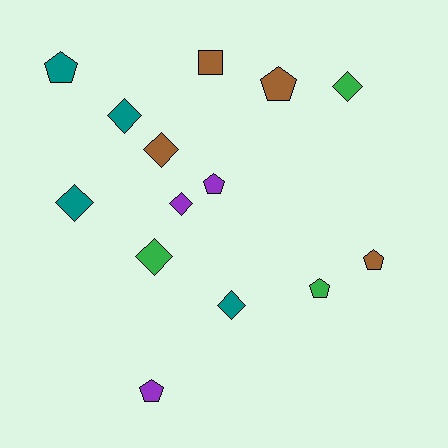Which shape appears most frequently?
Diamond, with 7 objects.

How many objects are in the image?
There are 14 objects.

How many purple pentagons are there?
There are 2 purple pentagons.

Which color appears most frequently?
Brown, with 4 objects.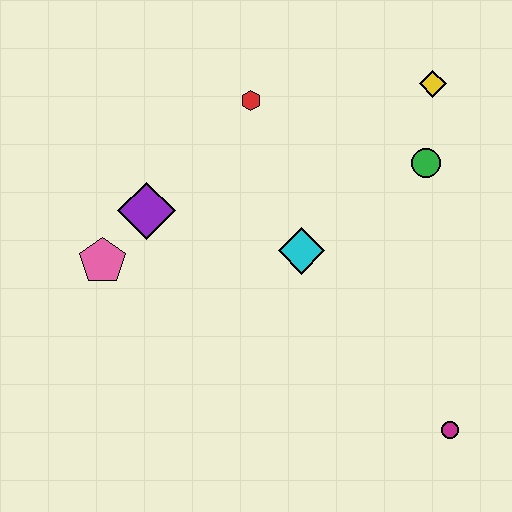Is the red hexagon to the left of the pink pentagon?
No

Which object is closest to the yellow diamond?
The green circle is closest to the yellow diamond.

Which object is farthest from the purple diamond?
The magenta circle is farthest from the purple diamond.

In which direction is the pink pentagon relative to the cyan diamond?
The pink pentagon is to the left of the cyan diamond.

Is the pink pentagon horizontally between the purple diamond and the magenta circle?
No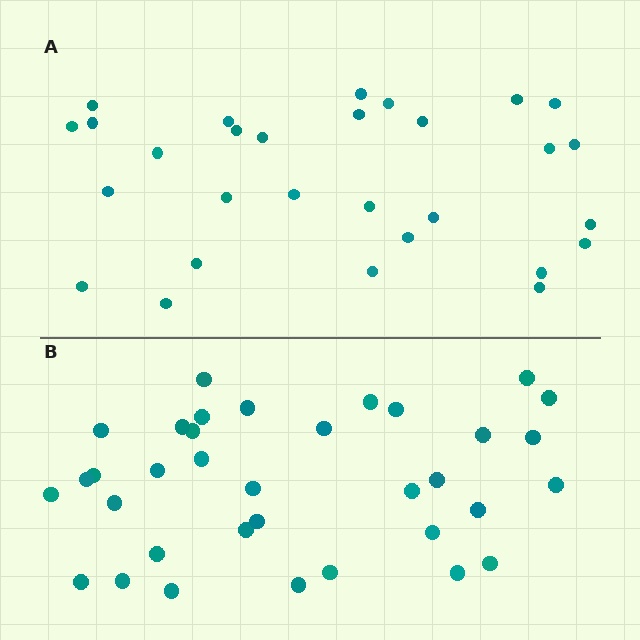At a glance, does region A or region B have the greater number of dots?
Region B (the bottom region) has more dots.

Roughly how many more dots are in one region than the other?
Region B has about 6 more dots than region A.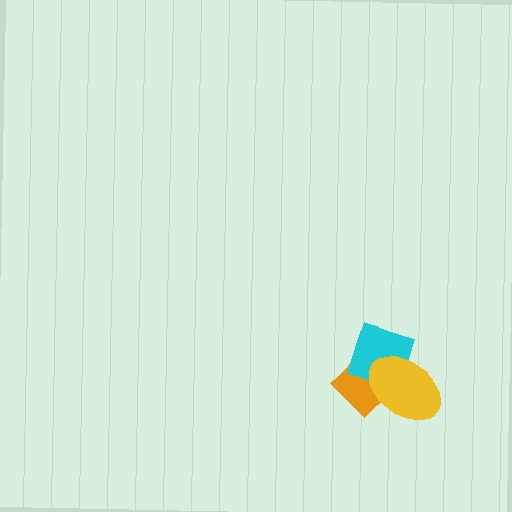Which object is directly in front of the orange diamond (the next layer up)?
The cyan diamond is directly in front of the orange diamond.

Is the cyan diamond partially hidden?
Yes, it is partially covered by another shape.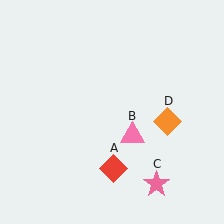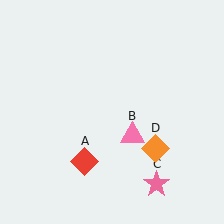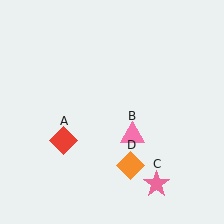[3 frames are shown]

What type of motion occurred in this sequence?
The red diamond (object A), orange diamond (object D) rotated clockwise around the center of the scene.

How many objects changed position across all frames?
2 objects changed position: red diamond (object A), orange diamond (object D).